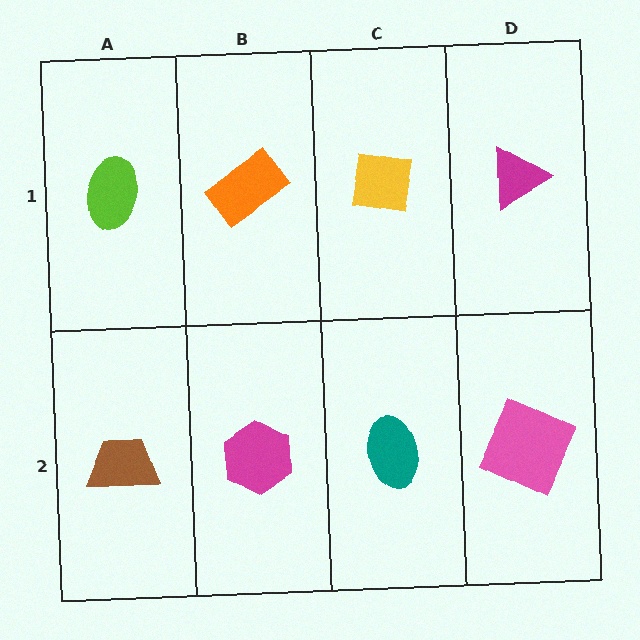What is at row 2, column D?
A pink square.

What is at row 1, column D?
A magenta triangle.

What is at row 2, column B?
A magenta hexagon.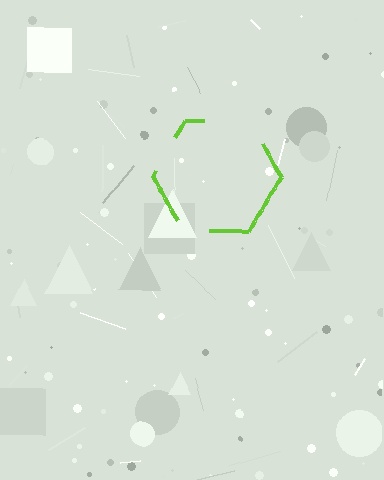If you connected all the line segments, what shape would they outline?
They would outline a hexagon.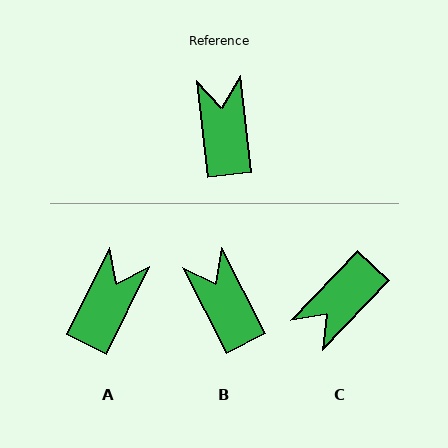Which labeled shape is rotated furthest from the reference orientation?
C, about 130 degrees away.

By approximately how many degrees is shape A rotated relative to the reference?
Approximately 33 degrees clockwise.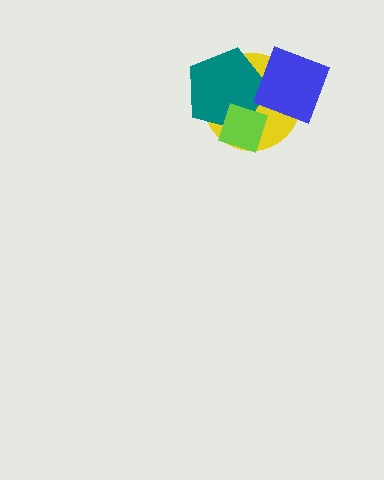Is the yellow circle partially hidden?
Yes, it is partially covered by another shape.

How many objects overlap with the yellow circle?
3 objects overlap with the yellow circle.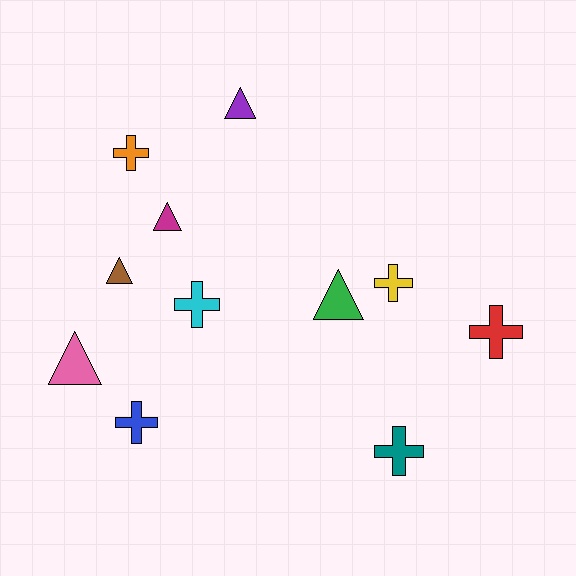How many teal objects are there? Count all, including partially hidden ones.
There is 1 teal object.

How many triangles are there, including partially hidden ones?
There are 5 triangles.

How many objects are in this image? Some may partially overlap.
There are 11 objects.